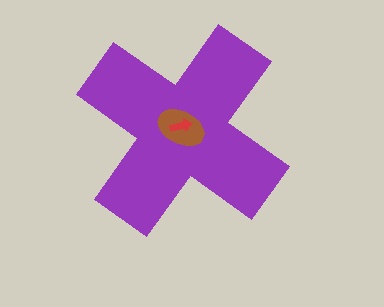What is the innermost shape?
The red arrow.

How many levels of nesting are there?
3.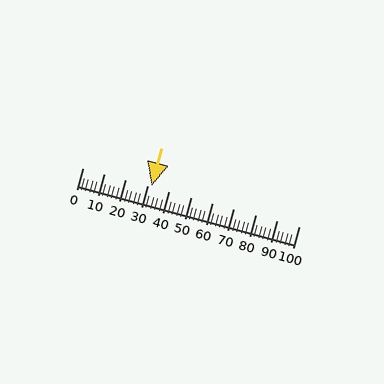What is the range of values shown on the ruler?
The ruler shows values from 0 to 100.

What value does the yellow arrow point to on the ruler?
The yellow arrow points to approximately 32.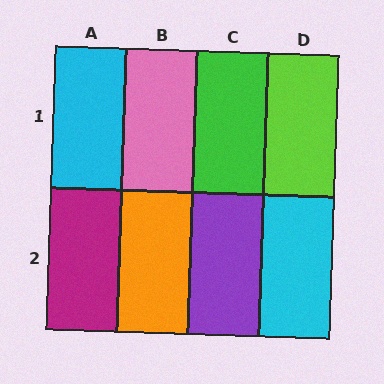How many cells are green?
1 cell is green.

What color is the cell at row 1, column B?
Pink.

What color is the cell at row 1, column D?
Lime.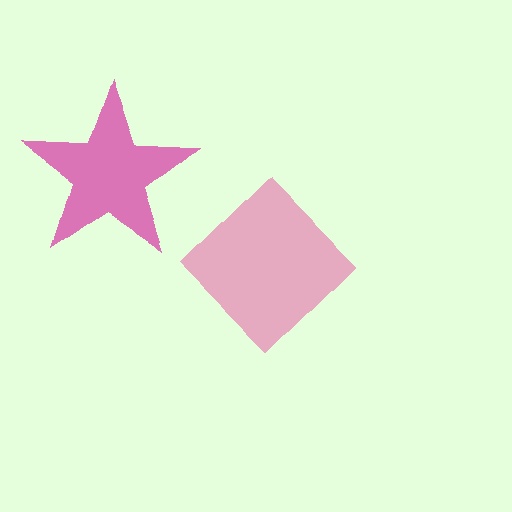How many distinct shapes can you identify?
There are 2 distinct shapes: a pink diamond, a magenta star.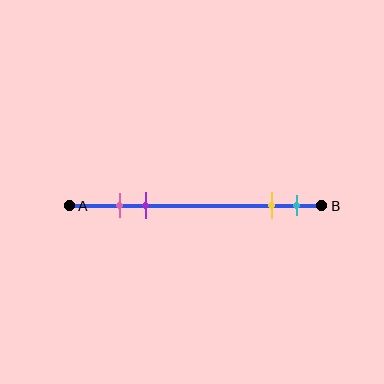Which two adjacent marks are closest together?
The pink and purple marks are the closest adjacent pair.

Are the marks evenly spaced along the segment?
No, the marks are not evenly spaced.